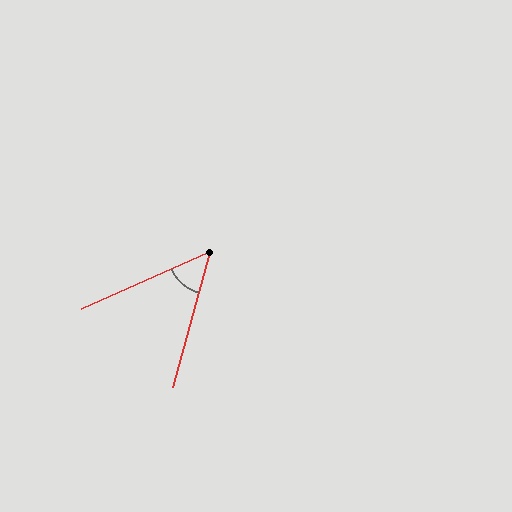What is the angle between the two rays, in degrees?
Approximately 51 degrees.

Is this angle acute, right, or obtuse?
It is acute.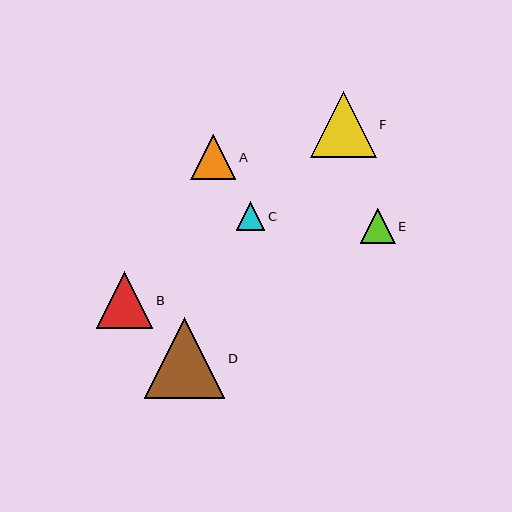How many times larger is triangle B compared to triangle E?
Triangle B is approximately 1.6 times the size of triangle E.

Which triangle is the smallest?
Triangle C is the smallest with a size of approximately 28 pixels.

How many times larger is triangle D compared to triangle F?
Triangle D is approximately 1.2 times the size of triangle F.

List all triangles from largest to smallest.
From largest to smallest: D, F, B, A, E, C.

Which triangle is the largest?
Triangle D is the largest with a size of approximately 80 pixels.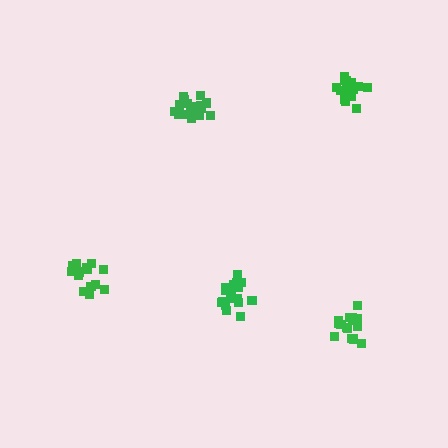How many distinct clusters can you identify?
There are 5 distinct clusters.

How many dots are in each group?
Group 1: 18 dots, Group 2: 16 dots, Group 3: 19 dots, Group 4: 17 dots, Group 5: 16 dots (86 total).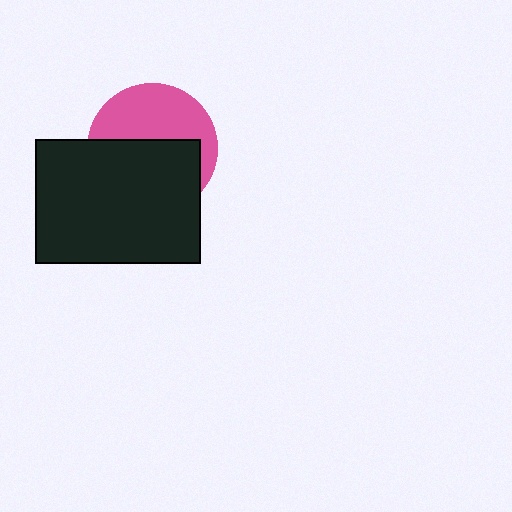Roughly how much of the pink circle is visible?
About half of it is visible (roughly 46%).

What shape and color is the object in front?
The object in front is a black rectangle.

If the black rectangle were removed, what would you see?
You would see the complete pink circle.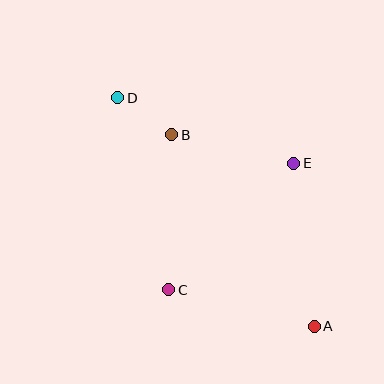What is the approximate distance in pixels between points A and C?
The distance between A and C is approximately 150 pixels.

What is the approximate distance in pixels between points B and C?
The distance between B and C is approximately 155 pixels.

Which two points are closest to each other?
Points B and D are closest to each other.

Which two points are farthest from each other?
Points A and D are farthest from each other.